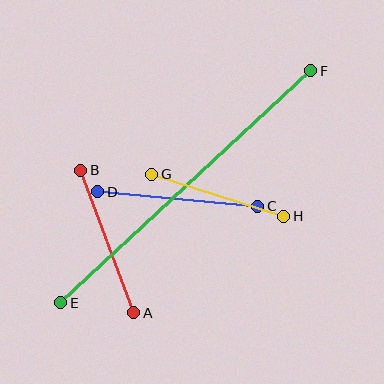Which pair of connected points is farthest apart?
Points E and F are farthest apart.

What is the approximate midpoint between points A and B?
The midpoint is at approximately (107, 242) pixels.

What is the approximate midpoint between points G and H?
The midpoint is at approximately (218, 195) pixels.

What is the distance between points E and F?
The distance is approximately 341 pixels.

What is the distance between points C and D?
The distance is approximately 161 pixels.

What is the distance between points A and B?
The distance is approximately 152 pixels.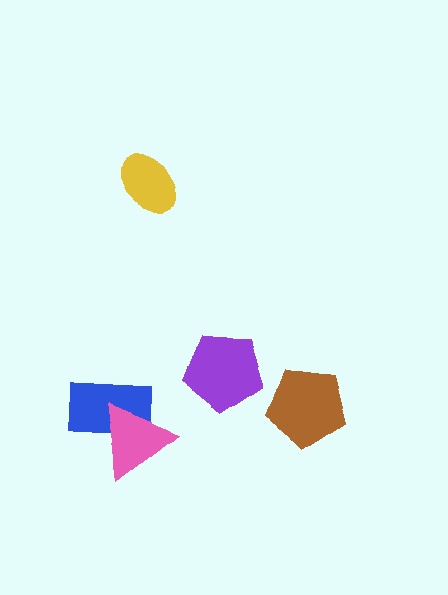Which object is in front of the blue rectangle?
The pink triangle is in front of the blue rectangle.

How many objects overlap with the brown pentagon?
0 objects overlap with the brown pentagon.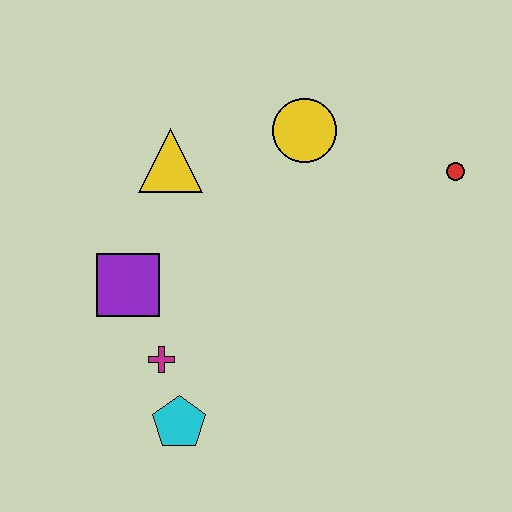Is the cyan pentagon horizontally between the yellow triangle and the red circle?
Yes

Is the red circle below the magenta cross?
No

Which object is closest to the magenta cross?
The cyan pentagon is closest to the magenta cross.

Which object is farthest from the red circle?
The cyan pentagon is farthest from the red circle.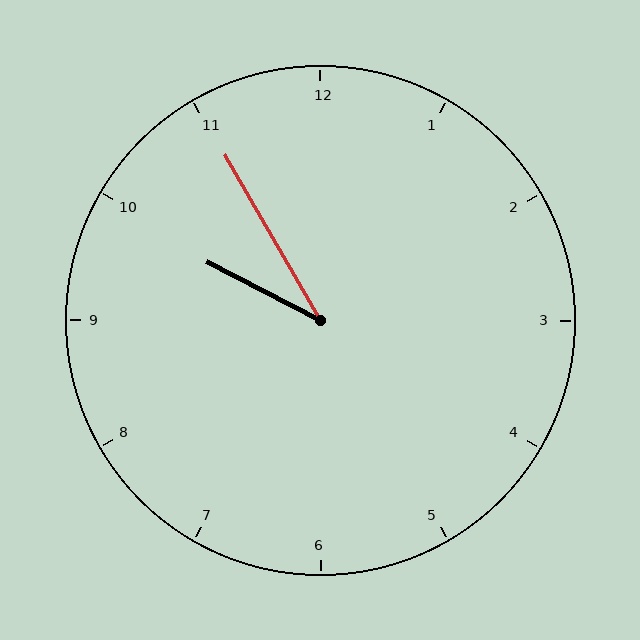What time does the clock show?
9:55.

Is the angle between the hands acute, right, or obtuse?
It is acute.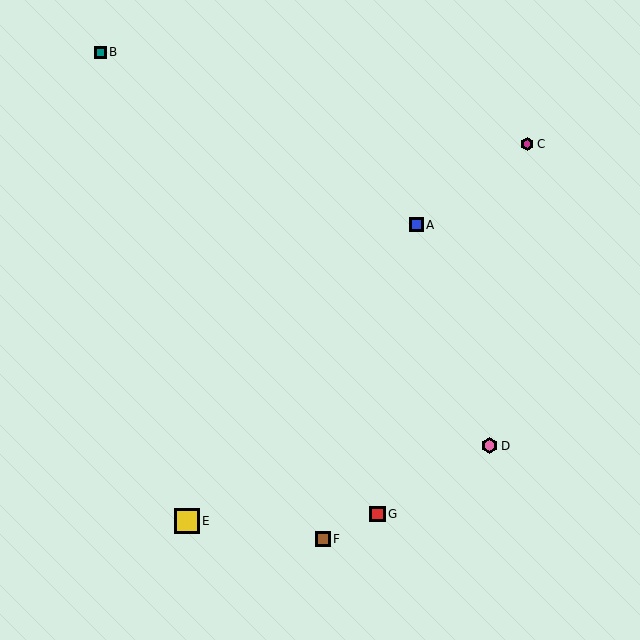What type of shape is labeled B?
Shape B is a teal square.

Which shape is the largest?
The yellow square (labeled E) is the largest.